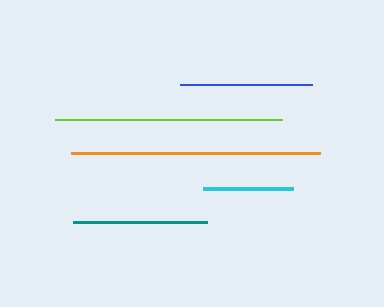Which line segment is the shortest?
The cyan line is the shortest at approximately 90 pixels.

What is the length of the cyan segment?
The cyan segment is approximately 90 pixels long.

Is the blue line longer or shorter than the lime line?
The lime line is longer than the blue line.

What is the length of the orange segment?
The orange segment is approximately 249 pixels long.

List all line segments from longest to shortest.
From longest to shortest: orange, lime, teal, blue, cyan.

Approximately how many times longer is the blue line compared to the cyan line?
The blue line is approximately 1.5 times the length of the cyan line.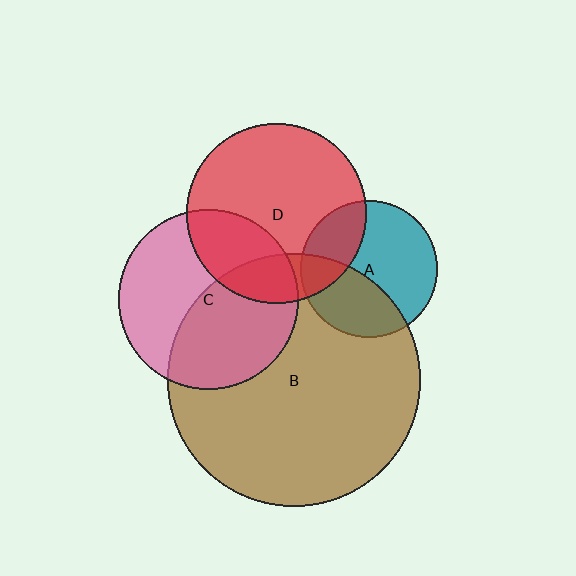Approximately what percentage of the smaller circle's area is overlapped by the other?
Approximately 35%.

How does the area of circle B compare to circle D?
Approximately 2.0 times.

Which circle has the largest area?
Circle B (brown).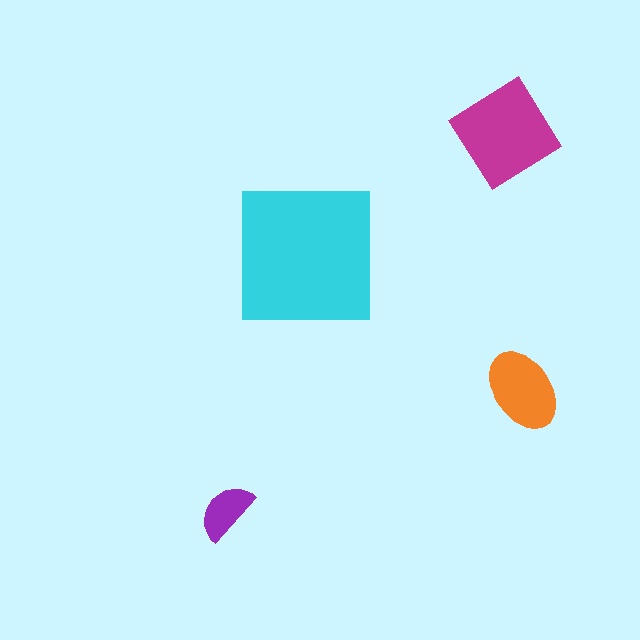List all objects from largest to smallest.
The cyan square, the magenta diamond, the orange ellipse, the purple semicircle.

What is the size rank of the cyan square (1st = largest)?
1st.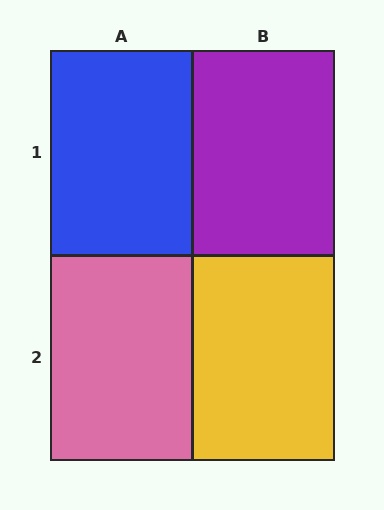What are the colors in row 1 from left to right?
Blue, purple.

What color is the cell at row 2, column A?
Pink.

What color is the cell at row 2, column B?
Yellow.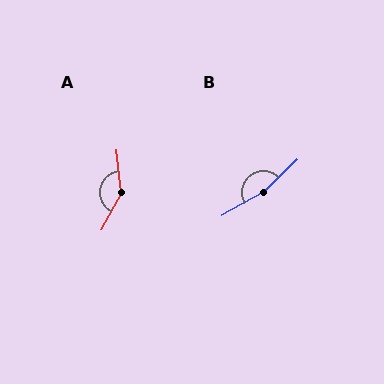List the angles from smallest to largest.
A (146°), B (166°).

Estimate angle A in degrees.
Approximately 146 degrees.